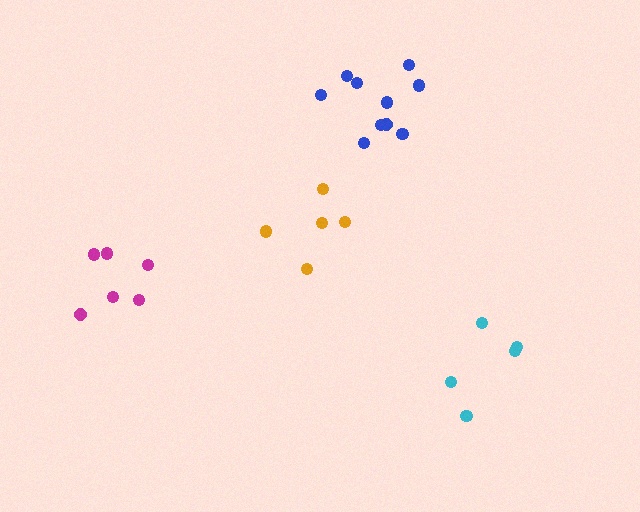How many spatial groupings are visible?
There are 4 spatial groupings.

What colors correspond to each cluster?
The clusters are colored: cyan, magenta, blue, orange.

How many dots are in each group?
Group 1: 5 dots, Group 2: 6 dots, Group 3: 10 dots, Group 4: 5 dots (26 total).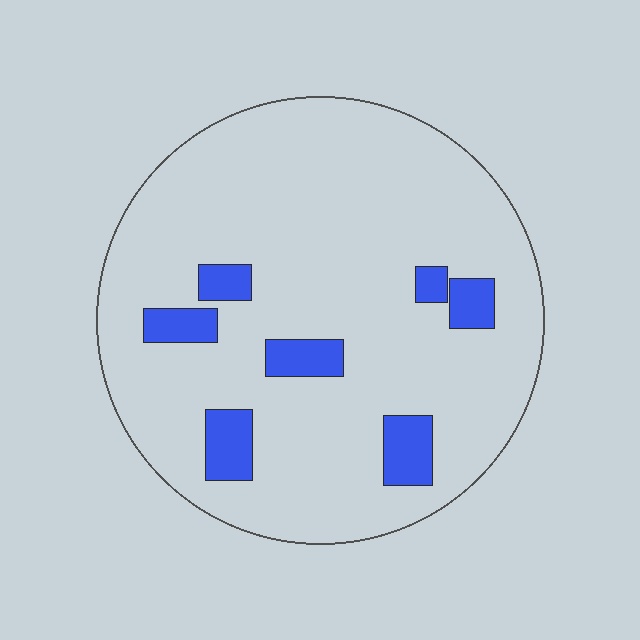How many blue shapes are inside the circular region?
7.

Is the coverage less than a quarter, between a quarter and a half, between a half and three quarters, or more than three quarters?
Less than a quarter.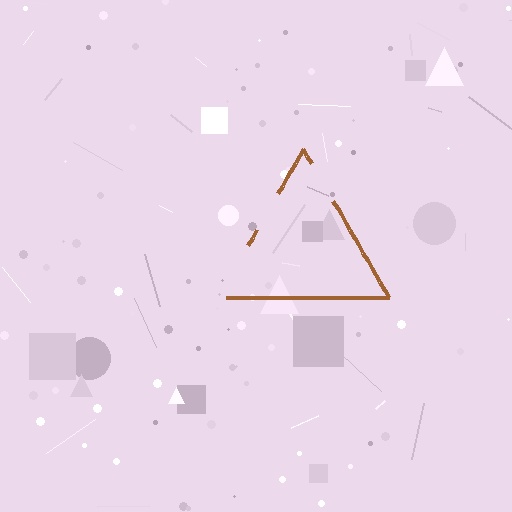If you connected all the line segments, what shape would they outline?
They would outline a triangle.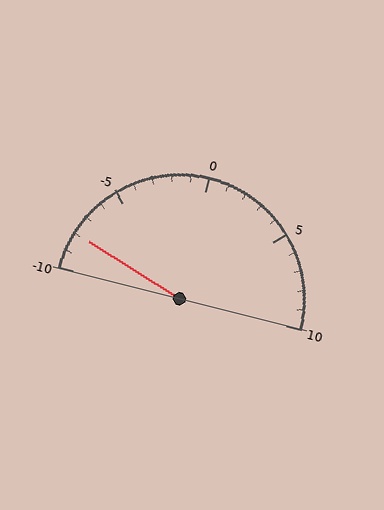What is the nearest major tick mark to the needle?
The nearest major tick mark is -10.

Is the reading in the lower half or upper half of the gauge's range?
The reading is in the lower half of the range (-10 to 10).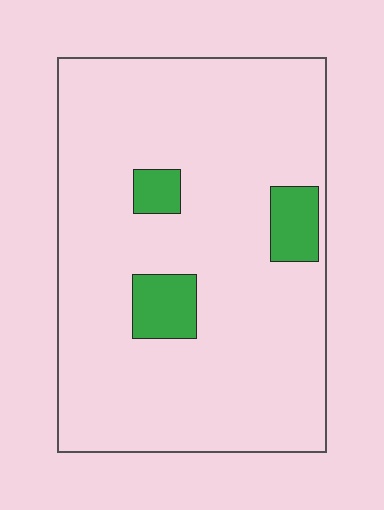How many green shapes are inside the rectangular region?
3.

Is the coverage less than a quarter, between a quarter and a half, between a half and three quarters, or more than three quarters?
Less than a quarter.